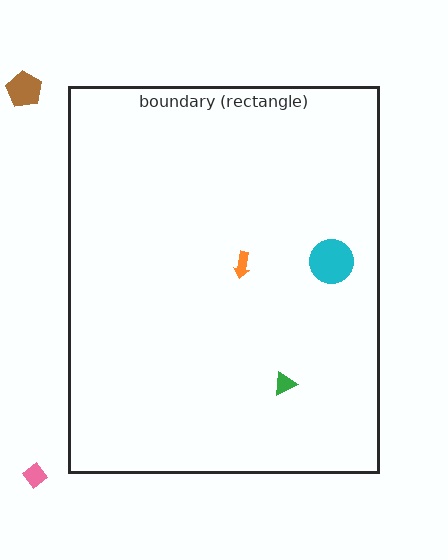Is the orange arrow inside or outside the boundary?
Inside.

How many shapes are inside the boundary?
3 inside, 2 outside.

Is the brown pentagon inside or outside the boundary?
Outside.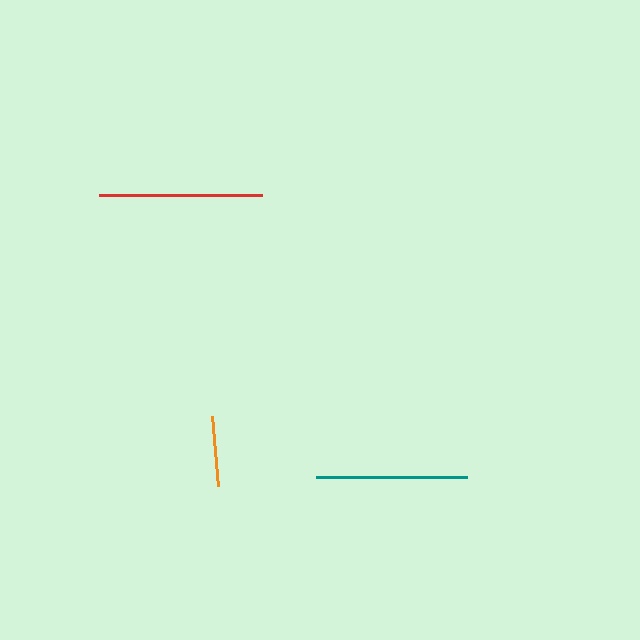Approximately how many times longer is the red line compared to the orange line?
The red line is approximately 2.3 times the length of the orange line.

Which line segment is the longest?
The red line is the longest at approximately 164 pixels.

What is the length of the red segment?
The red segment is approximately 164 pixels long.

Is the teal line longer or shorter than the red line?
The red line is longer than the teal line.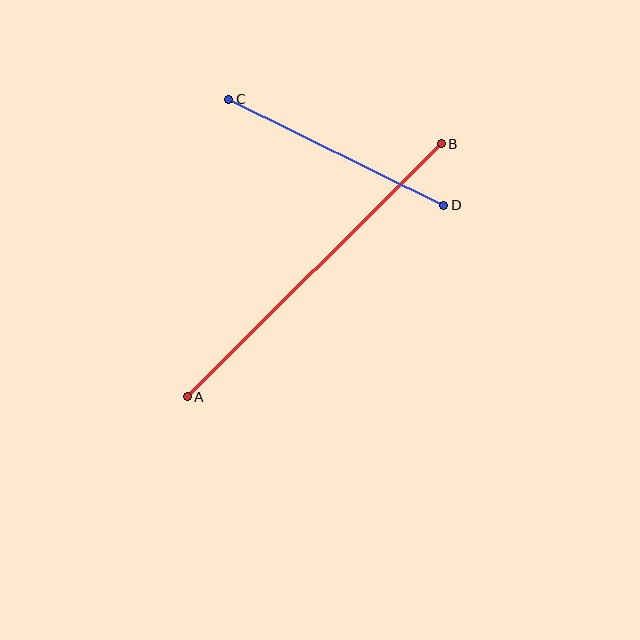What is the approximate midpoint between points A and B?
The midpoint is at approximately (314, 270) pixels.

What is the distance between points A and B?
The distance is approximately 358 pixels.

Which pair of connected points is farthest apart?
Points A and B are farthest apart.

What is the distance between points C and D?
The distance is approximately 240 pixels.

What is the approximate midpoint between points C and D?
The midpoint is at approximately (336, 152) pixels.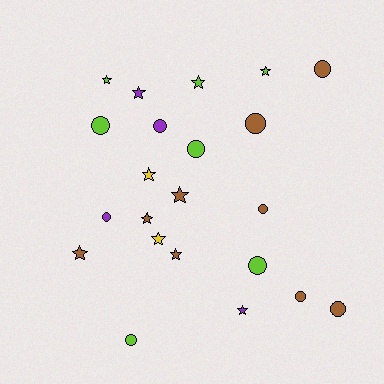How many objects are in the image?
There are 22 objects.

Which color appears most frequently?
Brown, with 9 objects.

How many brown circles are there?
There are 5 brown circles.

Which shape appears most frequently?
Star, with 11 objects.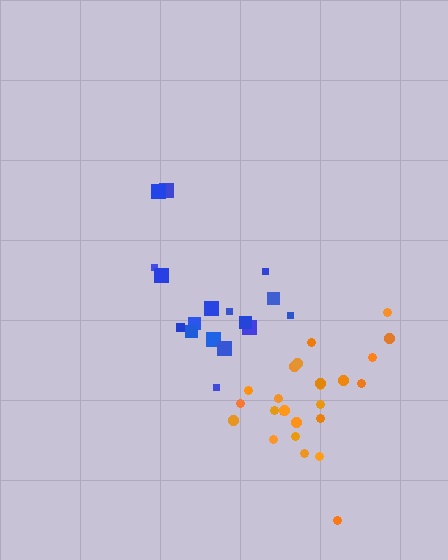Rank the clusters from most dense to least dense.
orange, blue.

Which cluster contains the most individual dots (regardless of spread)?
Orange (25).